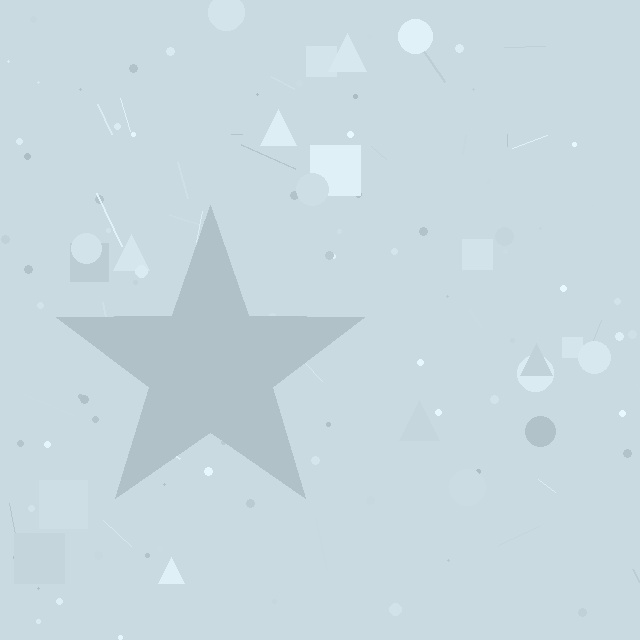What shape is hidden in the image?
A star is hidden in the image.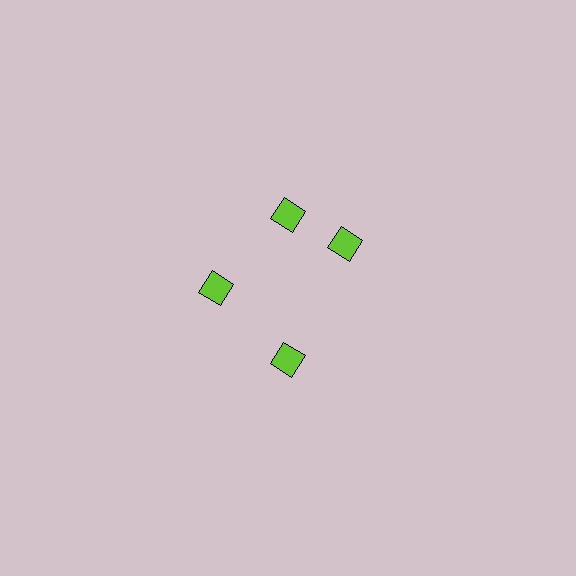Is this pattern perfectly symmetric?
No. The 4 lime diamonds are arranged in a ring, but one element near the 3 o'clock position is rotated out of alignment along the ring, breaking the 4-fold rotational symmetry.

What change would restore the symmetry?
The symmetry would be restored by rotating it back into even spacing with its neighbors so that all 4 diamonds sit at equal angles and equal distance from the center.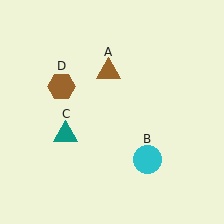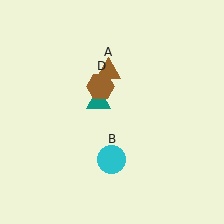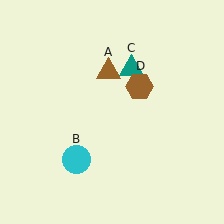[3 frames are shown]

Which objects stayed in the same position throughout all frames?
Brown triangle (object A) remained stationary.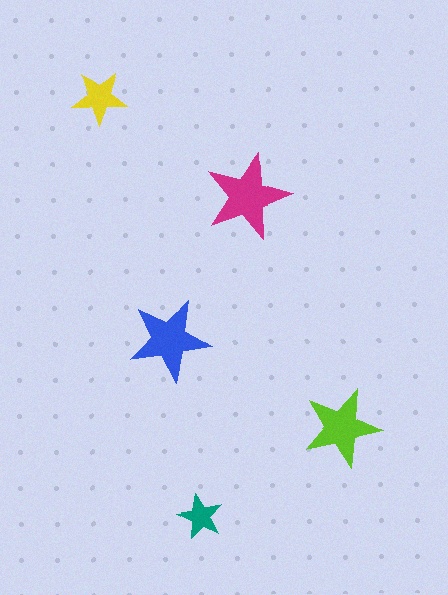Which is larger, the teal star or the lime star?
The lime one.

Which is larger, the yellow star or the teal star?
The yellow one.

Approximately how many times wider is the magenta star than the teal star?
About 2 times wider.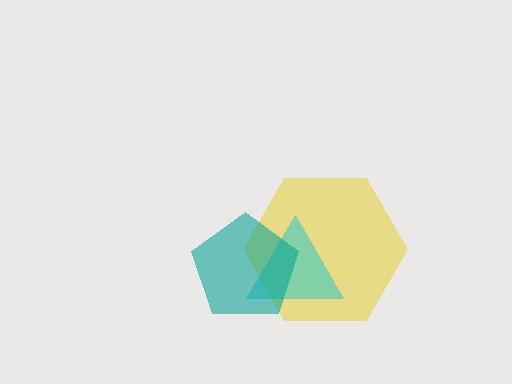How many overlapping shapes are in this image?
There are 3 overlapping shapes in the image.